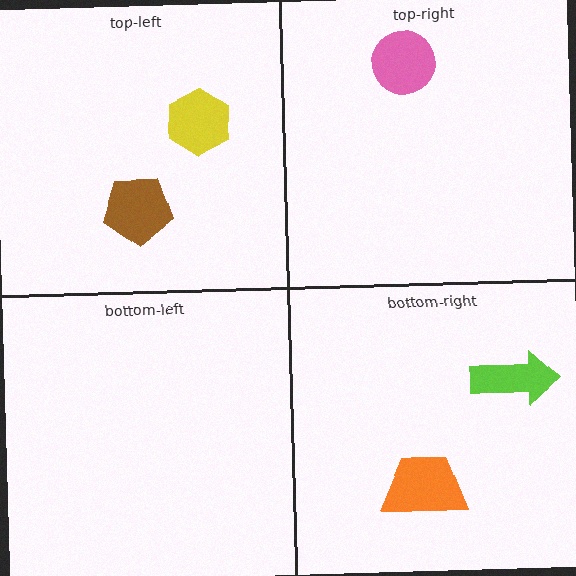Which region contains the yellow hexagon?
The top-left region.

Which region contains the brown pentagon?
The top-left region.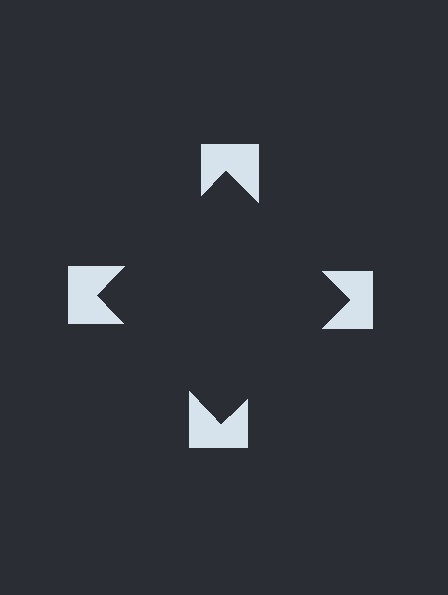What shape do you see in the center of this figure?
An illusory square — its edges are inferred from the aligned wedge cuts in the notched squares, not physically drawn.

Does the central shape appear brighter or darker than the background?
It typically appears slightly darker than the background, even though no actual brightness change is drawn.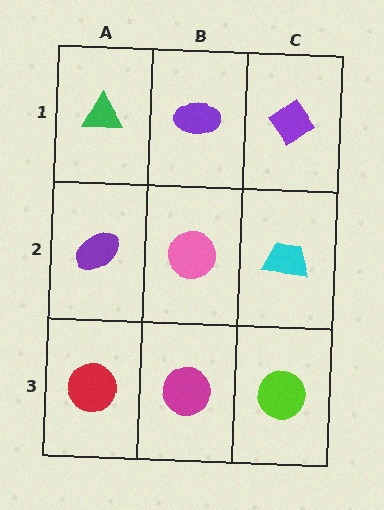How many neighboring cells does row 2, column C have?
3.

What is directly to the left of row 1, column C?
A purple ellipse.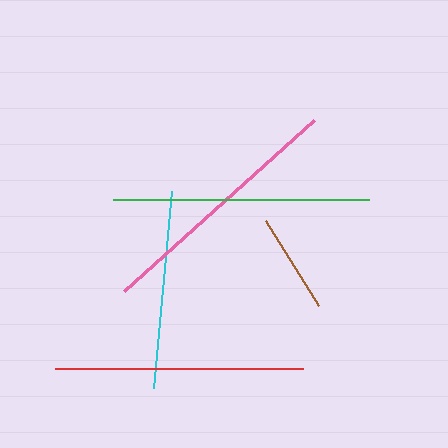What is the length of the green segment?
The green segment is approximately 257 pixels long.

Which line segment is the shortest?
The brown line is the shortest at approximately 101 pixels.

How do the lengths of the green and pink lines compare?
The green and pink lines are approximately the same length.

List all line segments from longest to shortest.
From longest to shortest: green, pink, red, cyan, brown.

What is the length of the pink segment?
The pink segment is approximately 256 pixels long.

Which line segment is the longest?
The green line is the longest at approximately 257 pixels.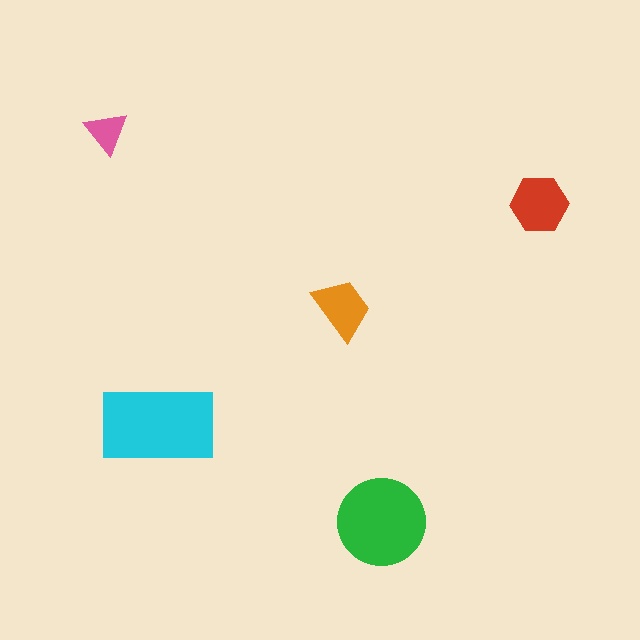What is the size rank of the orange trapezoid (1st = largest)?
4th.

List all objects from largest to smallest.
The cyan rectangle, the green circle, the red hexagon, the orange trapezoid, the pink triangle.